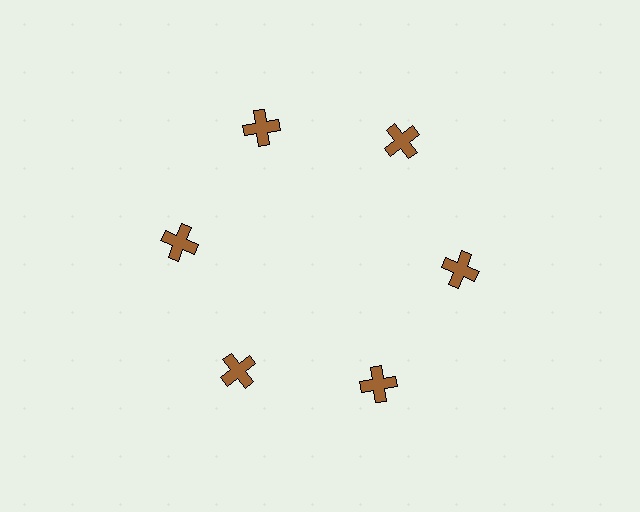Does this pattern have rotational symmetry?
Yes, this pattern has 6-fold rotational symmetry. It looks the same after rotating 60 degrees around the center.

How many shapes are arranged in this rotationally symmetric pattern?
There are 6 shapes, arranged in 6 groups of 1.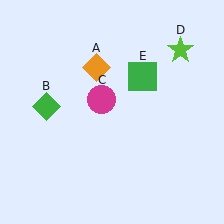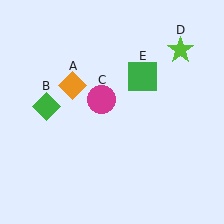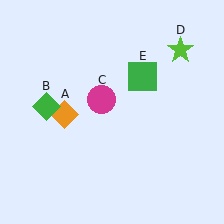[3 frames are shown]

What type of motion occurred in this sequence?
The orange diamond (object A) rotated counterclockwise around the center of the scene.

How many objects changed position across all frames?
1 object changed position: orange diamond (object A).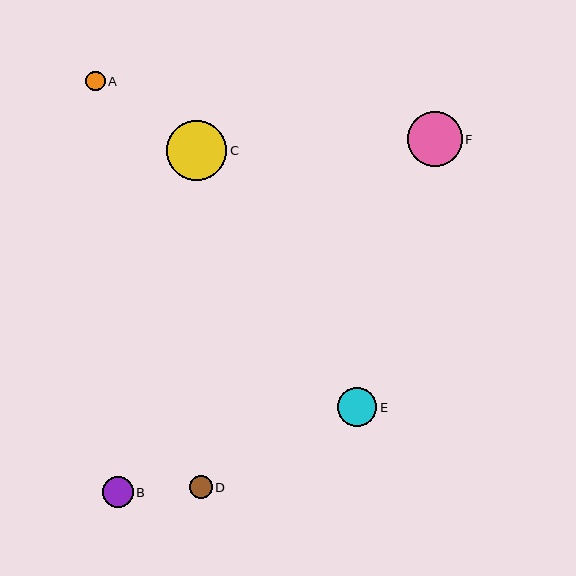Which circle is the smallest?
Circle A is the smallest with a size of approximately 20 pixels.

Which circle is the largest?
Circle C is the largest with a size of approximately 60 pixels.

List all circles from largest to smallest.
From largest to smallest: C, F, E, B, D, A.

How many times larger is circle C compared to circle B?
Circle C is approximately 1.9 times the size of circle B.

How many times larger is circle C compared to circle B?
Circle C is approximately 1.9 times the size of circle B.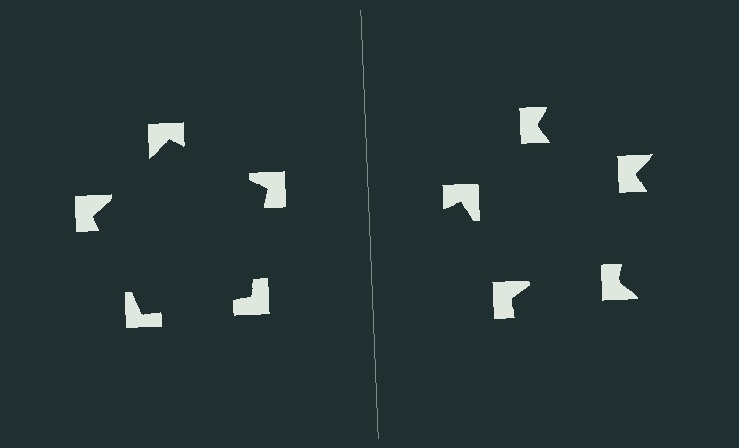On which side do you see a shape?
An illusory pentagon appears on the left side. On the right side the wedge cuts are rotated, so no coherent shape forms.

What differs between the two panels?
The notched squares are positioned identically on both sides; only the wedge orientations differ. On the left they align to a pentagon; on the right they are misaligned.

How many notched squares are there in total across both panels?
10 — 5 on each side.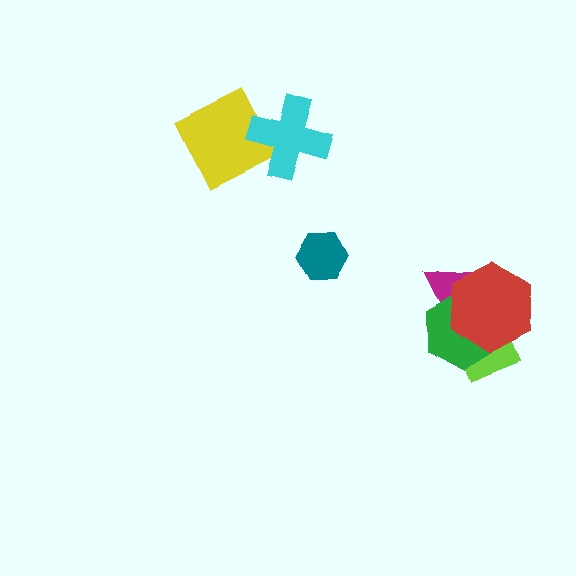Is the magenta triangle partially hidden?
Yes, it is partially covered by another shape.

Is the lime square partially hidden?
Yes, it is partially covered by another shape.